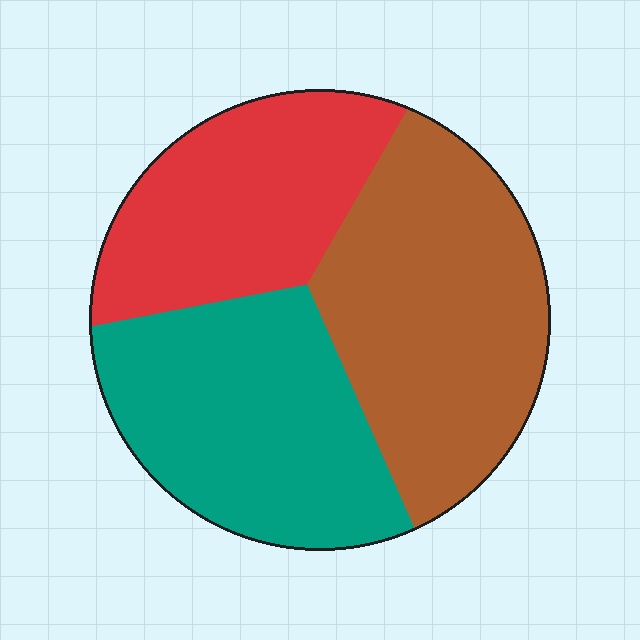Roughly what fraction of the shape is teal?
Teal takes up about one third (1/3) of the shape.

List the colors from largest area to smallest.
From largest to smallest: brown, teal, red.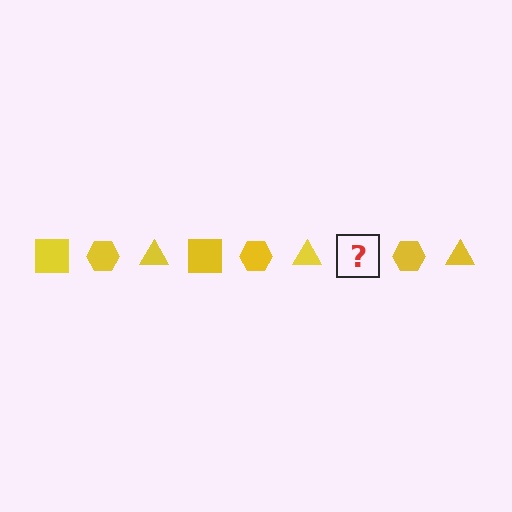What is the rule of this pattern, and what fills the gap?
The rule is that the pattern cycles through square, hexagon, triangle shapes in yellow. The gap should be filled with a yellow square.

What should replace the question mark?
The question mark should be replaced with a yellow square.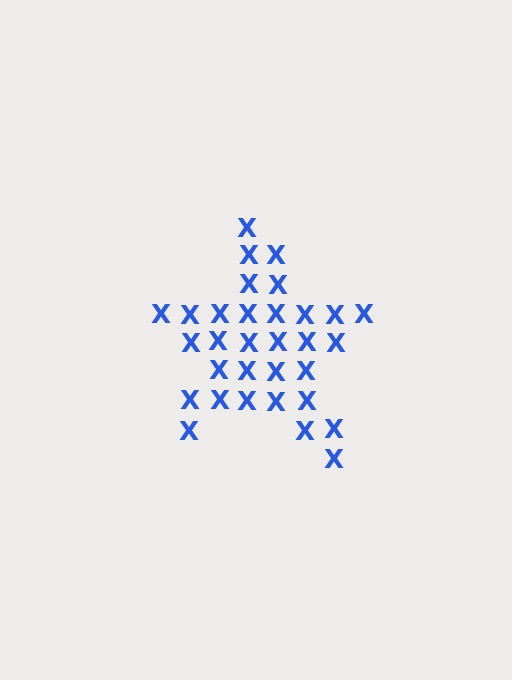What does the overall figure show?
The overall figure shows a star.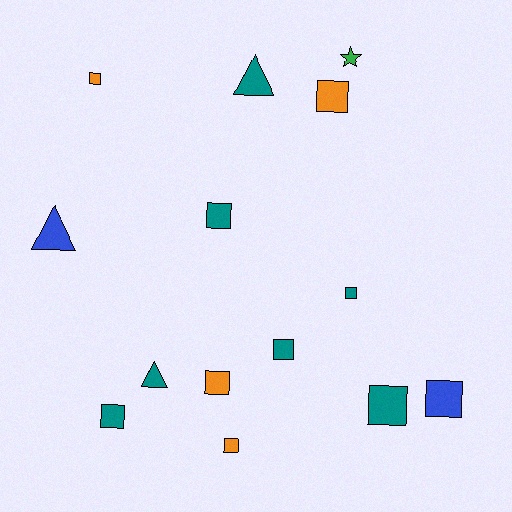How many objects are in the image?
There are 14 objects.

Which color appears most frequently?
Teal, with 7 objects.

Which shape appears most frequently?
Square, with 10 objects.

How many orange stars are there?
There are no orange stars.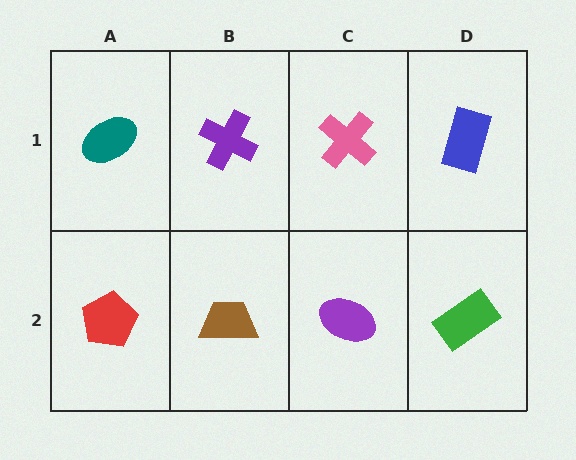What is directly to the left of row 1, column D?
A pink cross.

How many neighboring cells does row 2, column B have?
3.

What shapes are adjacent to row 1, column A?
A red pentagon (row 2, column A), a purple cross (row 1, column B).